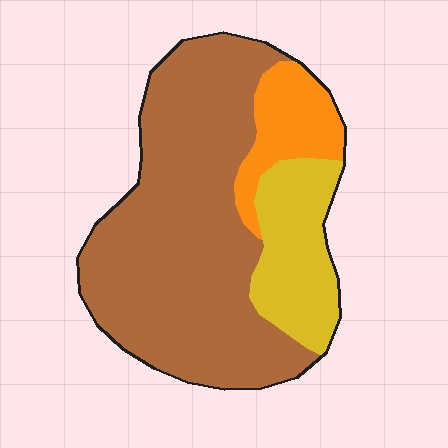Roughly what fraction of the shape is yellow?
Yellow takes up about one fifth (1/5) of the shape.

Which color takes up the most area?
Brown, at roughly 70%.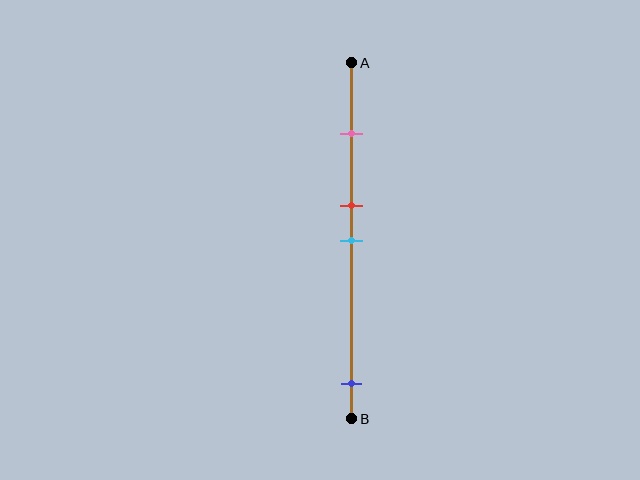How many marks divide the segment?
There are 4 marks dividing the segment.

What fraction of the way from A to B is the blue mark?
The blue mark is approximately 90% (0.9) of the way from A to B.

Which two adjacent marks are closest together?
The red and cyan marks are the closest adjacent pair.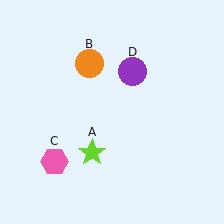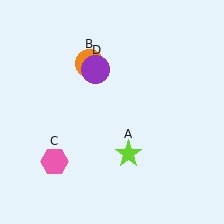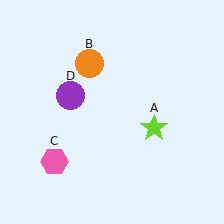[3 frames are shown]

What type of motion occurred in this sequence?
The lime star (object A), purple circle (object D) rotated counterclockwise around the center of the scene.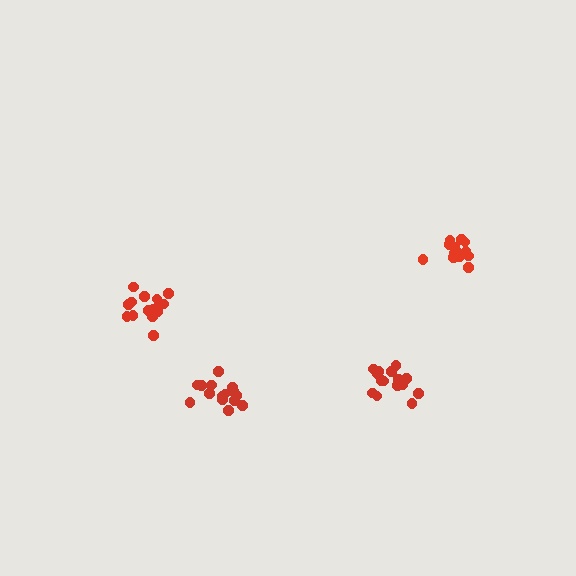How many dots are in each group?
Group 1: 15 dots, Group 2: 15 dots, Group 3: 17 dots, Group 4: 13 dots (60 total).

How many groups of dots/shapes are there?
There are 4 groups.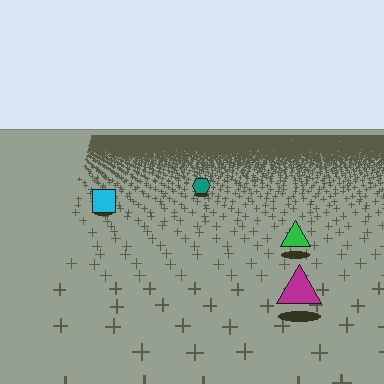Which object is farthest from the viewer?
The teal hexagon is farthest from the viewer. It appears smaller and the ground texture around it is denser.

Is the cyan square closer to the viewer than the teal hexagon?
Yes. The cyan square is closer — you can tell from the texture gradient: the ground texture is coarser near it.